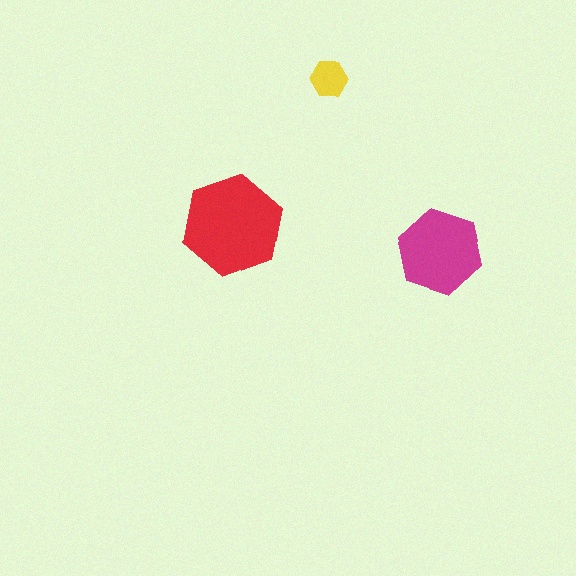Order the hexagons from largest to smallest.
the red one, the magenta one, the yellow one.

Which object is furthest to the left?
The red hexagon is leftmost.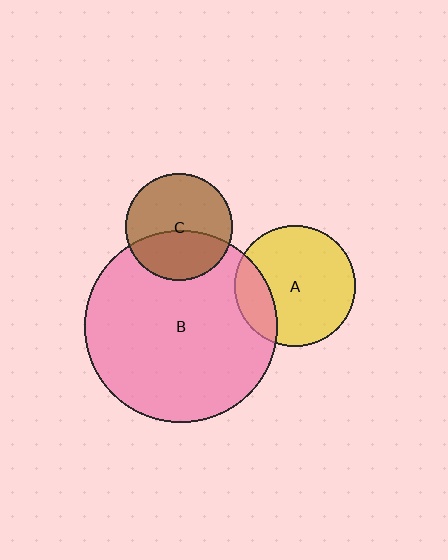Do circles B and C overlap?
Yes.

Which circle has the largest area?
Circle B (pink).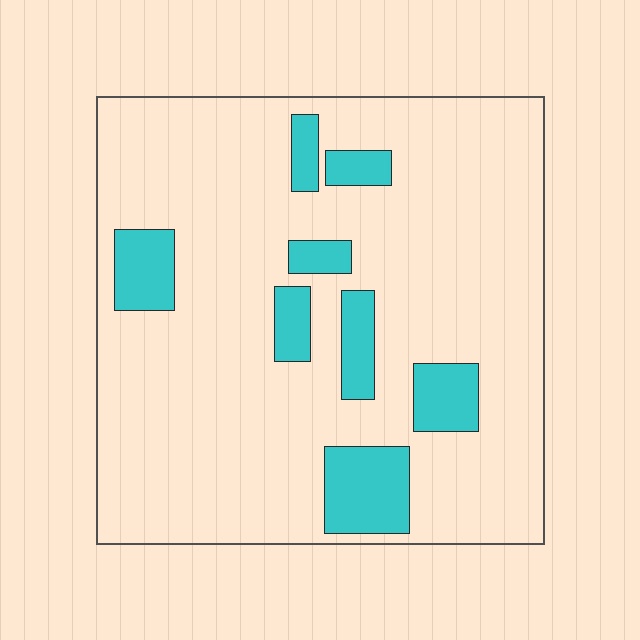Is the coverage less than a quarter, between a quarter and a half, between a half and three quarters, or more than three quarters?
Less than a quarter.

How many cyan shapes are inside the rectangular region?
8.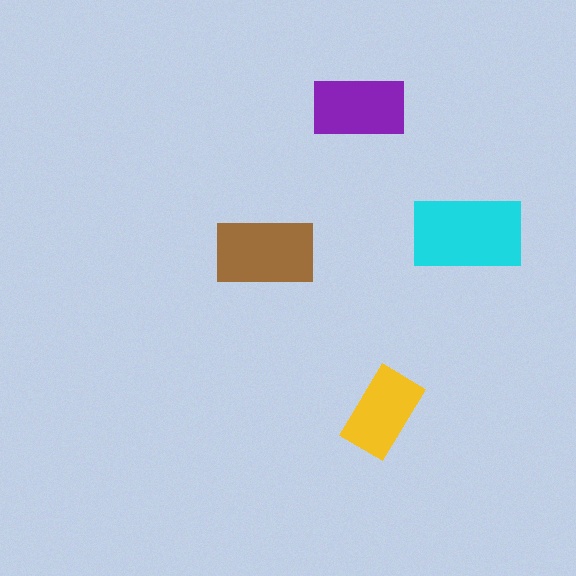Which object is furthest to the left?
The brown rectangle is leftmost.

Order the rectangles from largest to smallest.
the cyan one, the brown one, the purple one, the yellow one.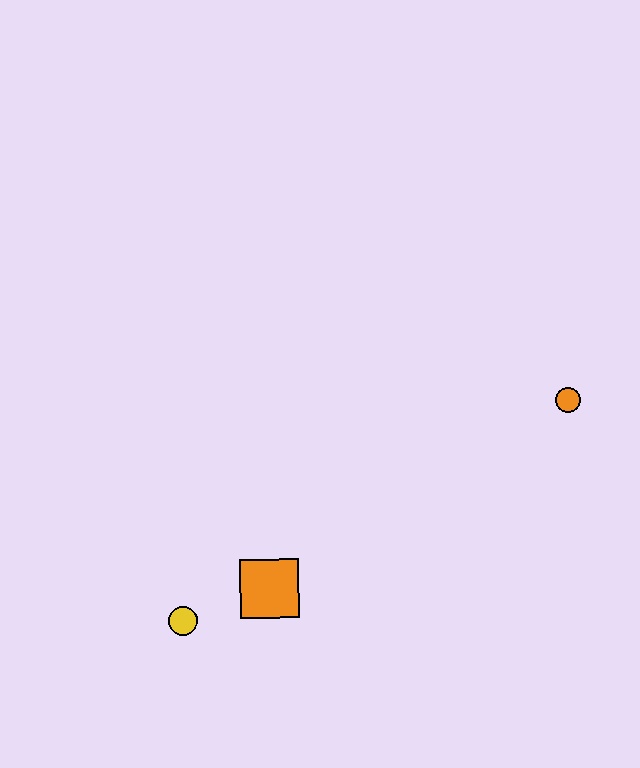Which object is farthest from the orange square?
The orange circle is farthest from the orange square.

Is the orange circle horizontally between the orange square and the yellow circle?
No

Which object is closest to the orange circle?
The orange square is closest to the orange circle.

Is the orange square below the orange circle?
Yes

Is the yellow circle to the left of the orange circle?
Yes